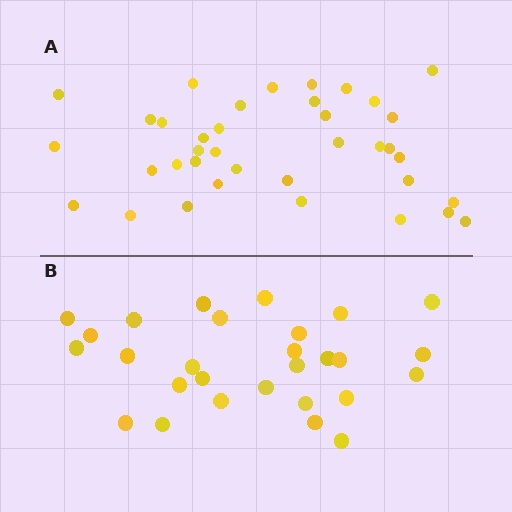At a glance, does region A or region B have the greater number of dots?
Region A (the top region) has more dots.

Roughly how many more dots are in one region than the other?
Region A has roughly 8 or so more dots than region B.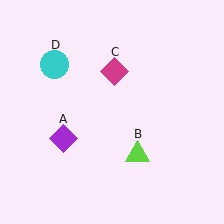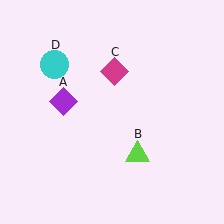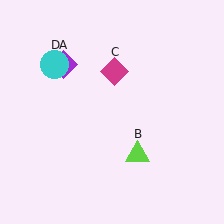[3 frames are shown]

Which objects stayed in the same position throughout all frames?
Lime triangle (object B) and magenta diamond (object C) and cyan circle (object D) remained stationary.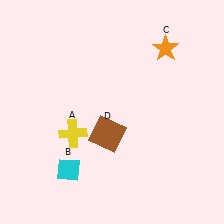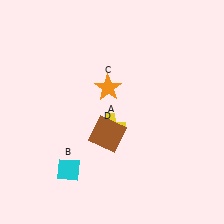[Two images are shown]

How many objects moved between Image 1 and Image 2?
2 objects moved between the two images.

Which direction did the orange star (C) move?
The orange star (C) moved left.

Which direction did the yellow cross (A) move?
The yellow cross (A) moved right.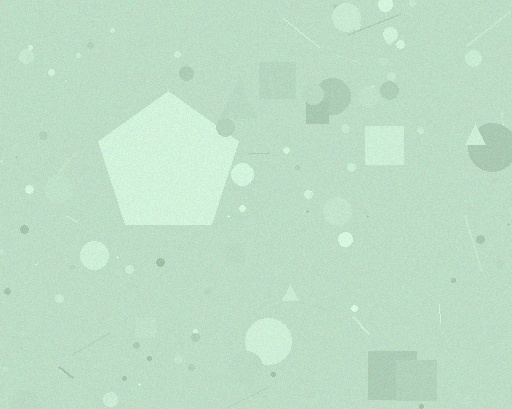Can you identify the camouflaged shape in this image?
The camouflaged shape is a pentagon.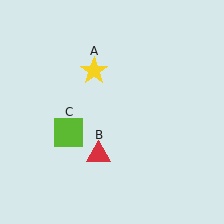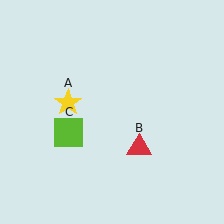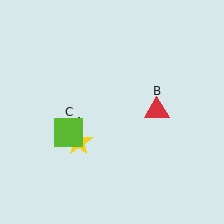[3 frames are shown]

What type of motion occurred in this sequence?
The yellow star (object A), red triangle (object B) rotated counterclockwise around the center of the scene.